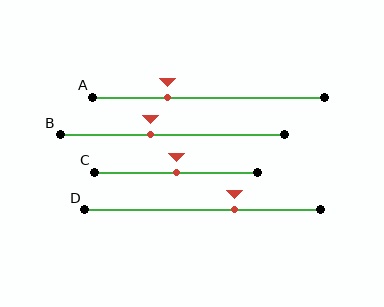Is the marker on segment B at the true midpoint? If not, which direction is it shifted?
No, the marker on segment B is shifted to the left by about 10% of the segment length.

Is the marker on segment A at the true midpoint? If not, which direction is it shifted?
No, the marker on segment A is shifted to the left by about 18% of the segment length.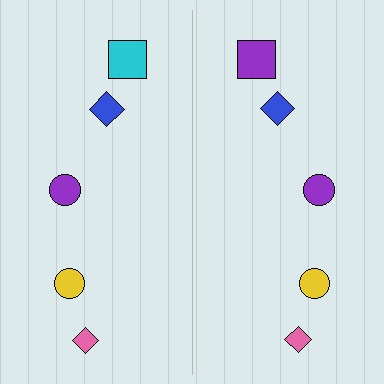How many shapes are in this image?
There are 10 shapes in this image.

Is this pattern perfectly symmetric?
No, the pattern is not perfectly symmetric. The purple square on the right side breaks the symmetry — its mirror counterpart is cyan.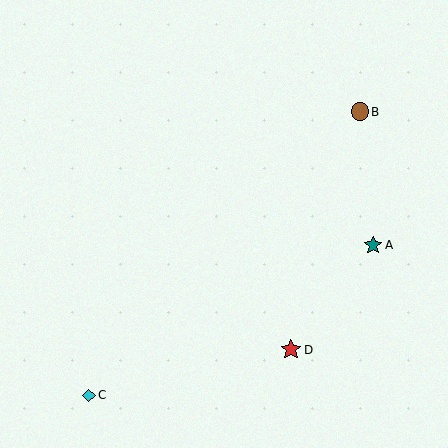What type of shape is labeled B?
Shape B is a brown circle.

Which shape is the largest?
The red star (labeled D) is the largest.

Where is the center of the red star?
The center of the red star is at (291, 350).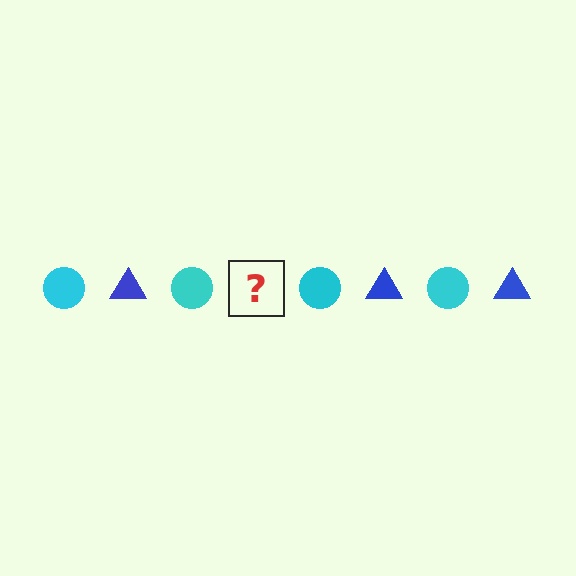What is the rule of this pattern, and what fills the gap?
The rule is that the pattern alternates between cyan circle and blue triangle. The gap should be filled with a blue triangle.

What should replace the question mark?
The question mark should be replaced with a blue triangle.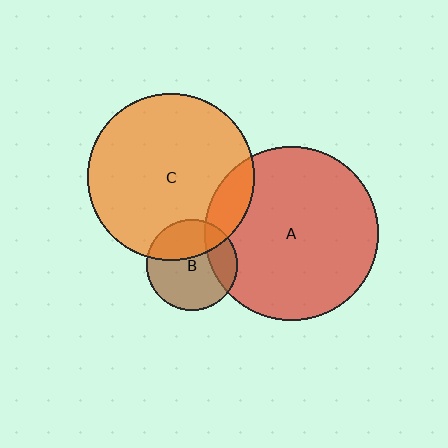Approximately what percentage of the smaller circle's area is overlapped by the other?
Approximately 35%.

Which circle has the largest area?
Circle A (red).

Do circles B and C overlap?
Yes.